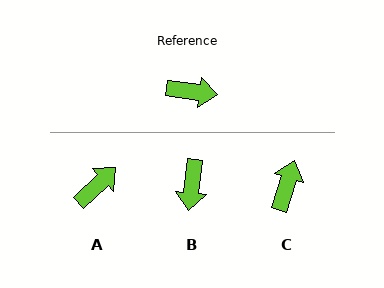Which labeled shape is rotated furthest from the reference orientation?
B, about 89 degrees away.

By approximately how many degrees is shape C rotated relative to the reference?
Approximately 81 degrees counter-clockwise.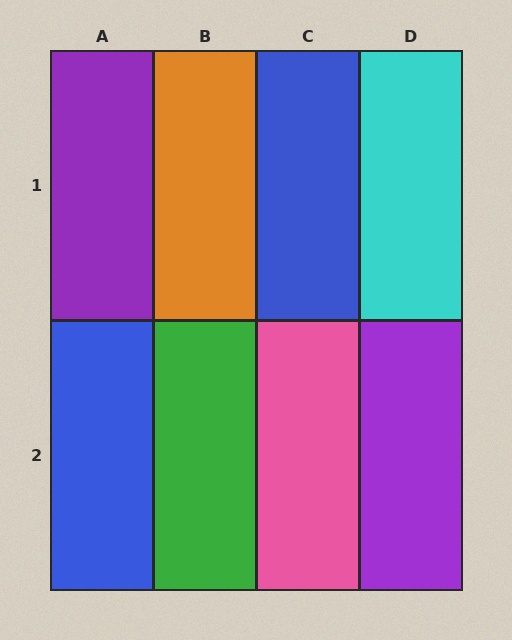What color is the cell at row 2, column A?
Blue.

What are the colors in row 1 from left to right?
Purple, orange, blue, cyan.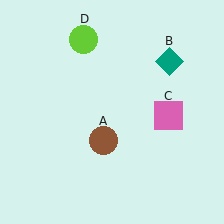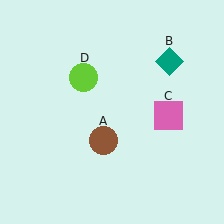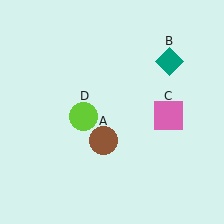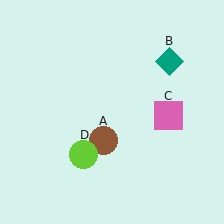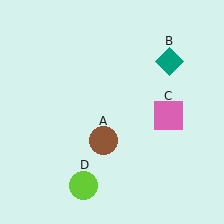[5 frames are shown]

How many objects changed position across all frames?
1 object changed position: lime circle (object D).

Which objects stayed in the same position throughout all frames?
Brown circle (object A) and teal diamond (object B) and pink square (object C) remained stationary.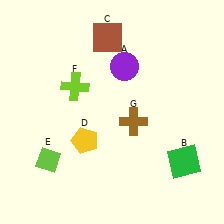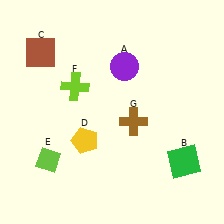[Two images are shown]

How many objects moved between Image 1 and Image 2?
1 object moved between the two images.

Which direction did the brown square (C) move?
The brown square (C) moved left.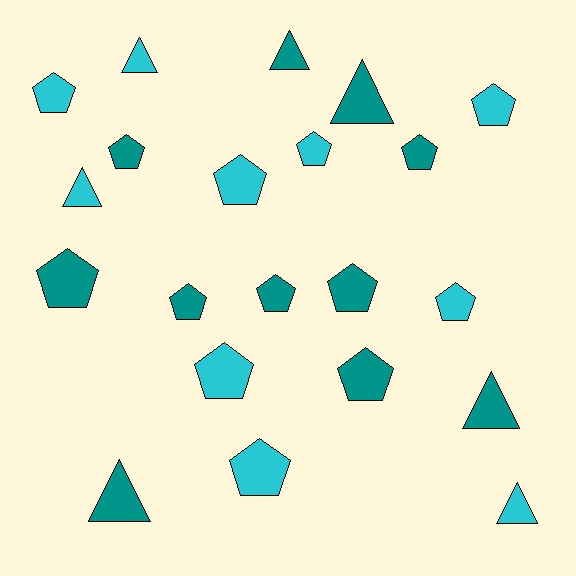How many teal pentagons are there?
There are 7 teal pentagons.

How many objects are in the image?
There are 21 objects.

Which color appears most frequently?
Teal, with 11 objects.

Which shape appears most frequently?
Pentagon, with 14 objects.